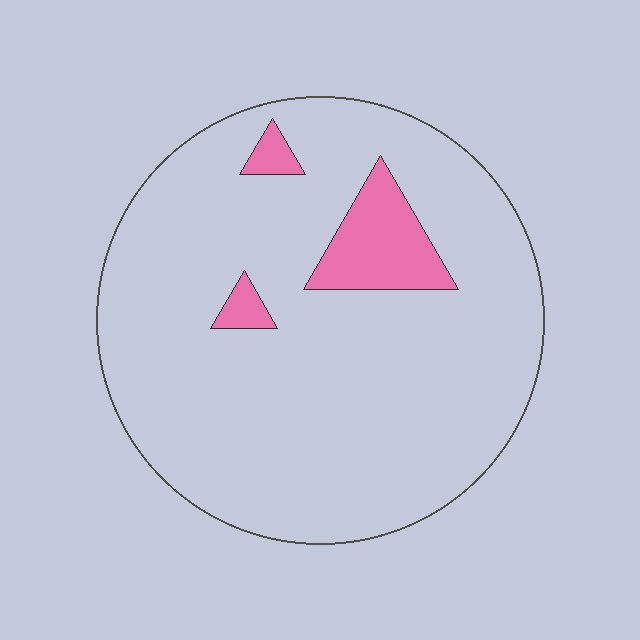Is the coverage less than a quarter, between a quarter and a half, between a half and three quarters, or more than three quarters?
Less than a quarter.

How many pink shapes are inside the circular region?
3.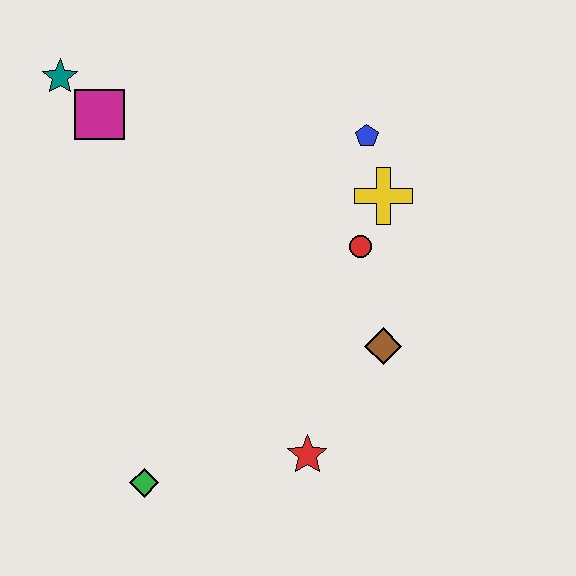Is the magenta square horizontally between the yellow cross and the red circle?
No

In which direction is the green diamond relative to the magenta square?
The green diamond is below the magenta square.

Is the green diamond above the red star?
No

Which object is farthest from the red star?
The teal star is farthest from the red star.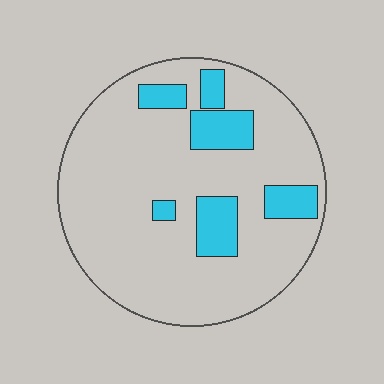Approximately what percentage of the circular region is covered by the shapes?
Approximately 15%.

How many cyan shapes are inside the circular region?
6.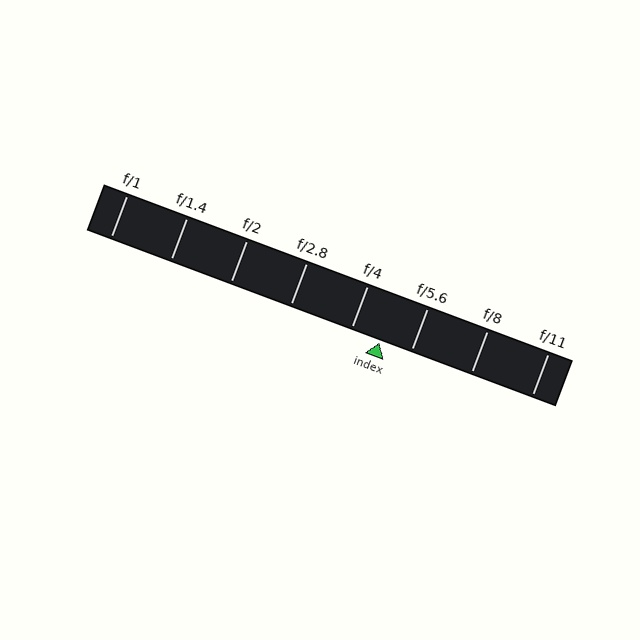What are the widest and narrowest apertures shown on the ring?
The widest aperture shown is f/1 and the narrowest is f/11.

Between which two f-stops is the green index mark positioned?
The index mark is between f/4 and f/5.6.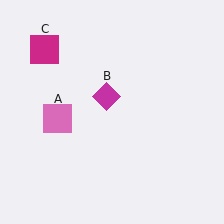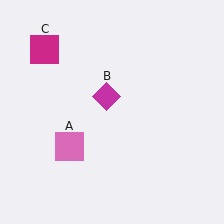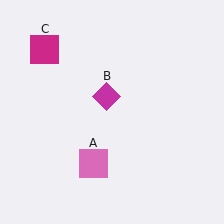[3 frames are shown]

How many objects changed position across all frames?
1 object changed position: pink square (object A).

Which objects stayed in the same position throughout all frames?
Magenta diamond (object B) and magenta square (object C) remained stationary.